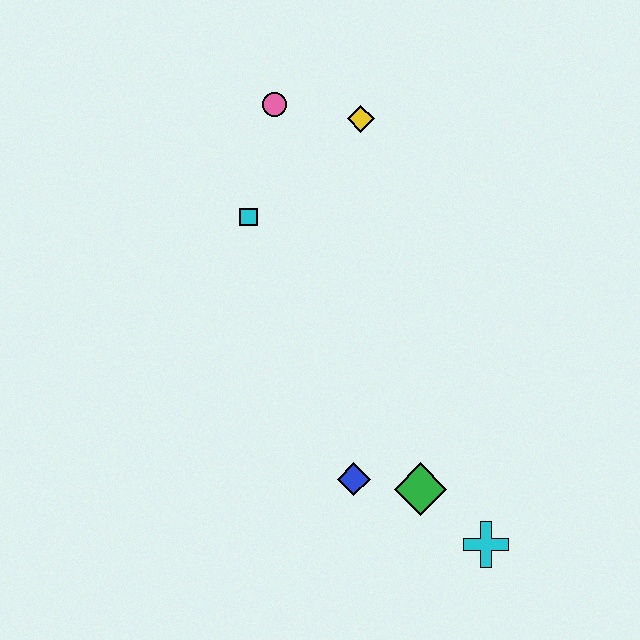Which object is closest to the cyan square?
The pink circle is closest to the cyan square.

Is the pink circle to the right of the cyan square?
Yes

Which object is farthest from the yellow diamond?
The cyan cross is farthest from the yellow diamond.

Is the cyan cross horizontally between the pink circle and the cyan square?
No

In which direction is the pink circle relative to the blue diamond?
The pink circle is above the blue diamond.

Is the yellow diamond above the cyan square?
Yes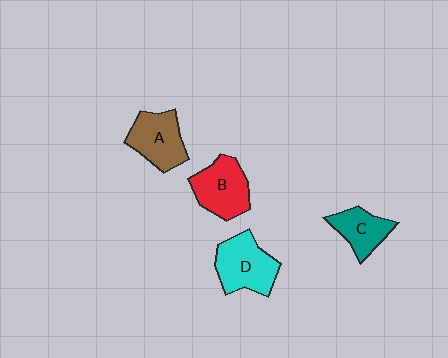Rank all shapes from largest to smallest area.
From largest to smallest: D (cyan), B (red), A (brown), C (teal).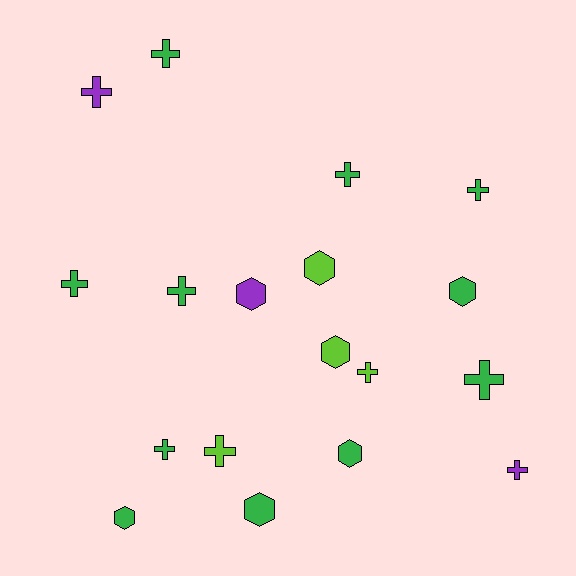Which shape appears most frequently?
Cross, with 11 objects.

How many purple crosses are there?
There are 2 purple crosses.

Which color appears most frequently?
Green, with 11 objects.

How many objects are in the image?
There are 18 objects.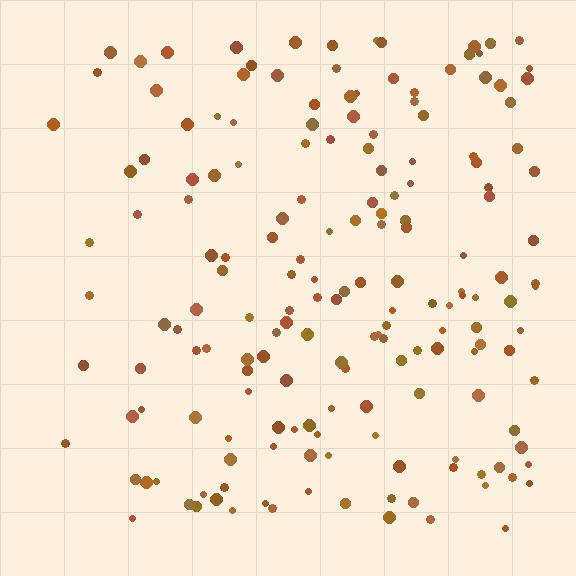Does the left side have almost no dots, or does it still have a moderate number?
Still a moderate number, just noticeably fewer than the right.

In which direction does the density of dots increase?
From left to right, with the right side densest.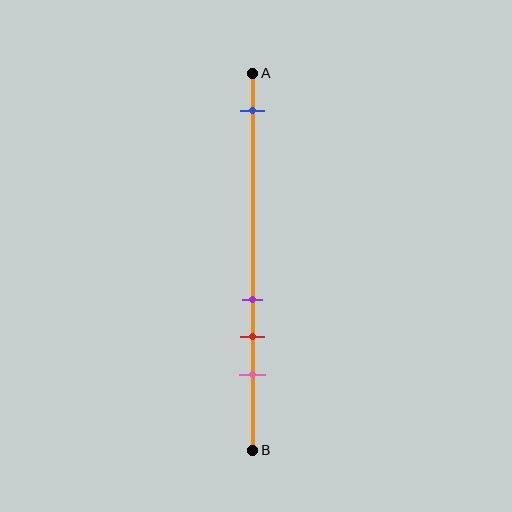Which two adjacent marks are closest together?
The purple and red marks are the closest adjacent pair.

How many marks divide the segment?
There are 4 marks dividing the segment.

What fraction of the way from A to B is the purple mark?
The purple mark is approximately 60% (0.6) of the way from A to B.